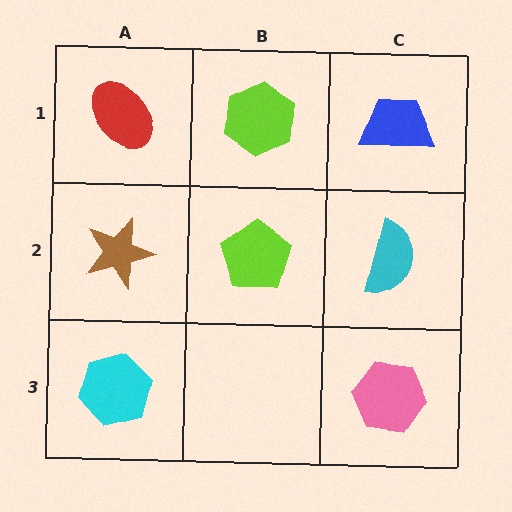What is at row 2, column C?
A cyan semicircle.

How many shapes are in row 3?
2 shapes.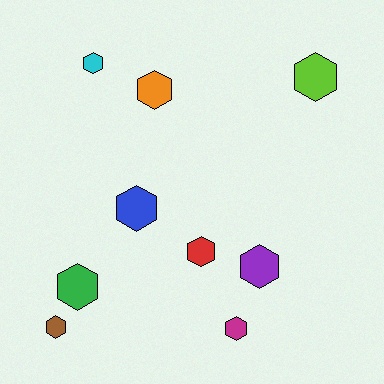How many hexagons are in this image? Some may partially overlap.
There are 9 hexagons.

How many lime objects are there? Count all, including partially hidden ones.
There is 1 lime object.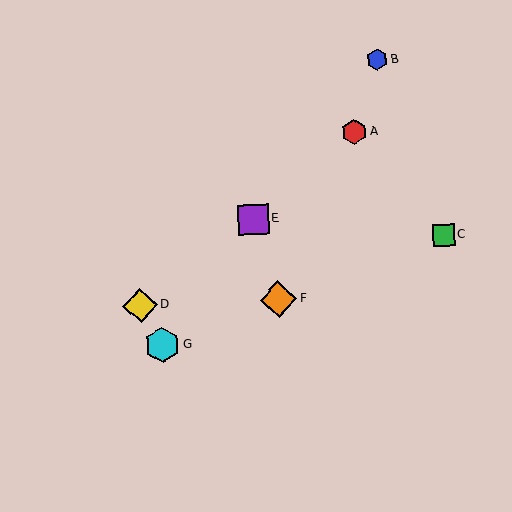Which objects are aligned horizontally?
Objects D, F are aligned horizontally.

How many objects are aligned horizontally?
2 objects (D, F) are aligned horizontally.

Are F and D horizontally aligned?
Yes, both are at y≈299.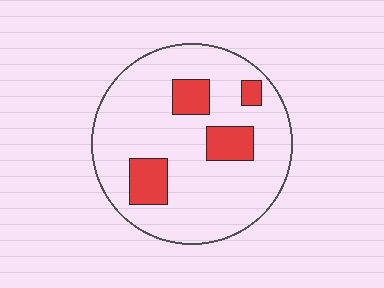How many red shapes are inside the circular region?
4.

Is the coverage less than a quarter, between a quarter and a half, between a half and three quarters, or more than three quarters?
Less than a quarter.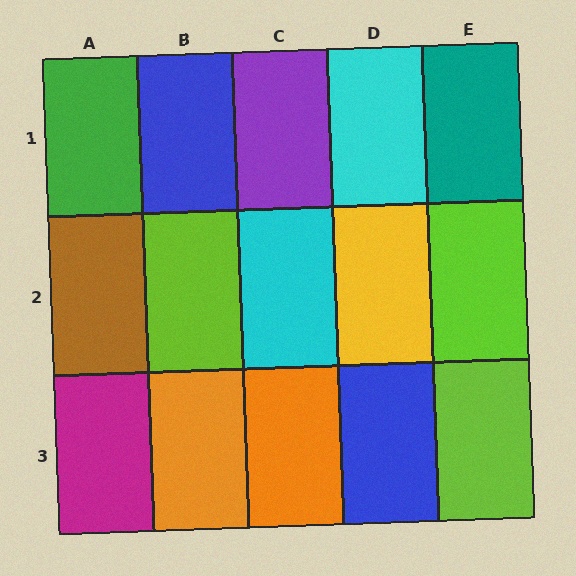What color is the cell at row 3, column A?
Magenta.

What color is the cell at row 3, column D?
Blue.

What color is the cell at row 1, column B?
Blue.